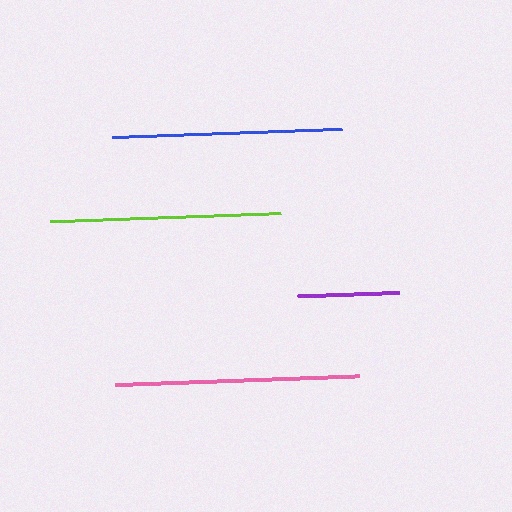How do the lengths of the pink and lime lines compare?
The pink and lime lines are approximately the same length.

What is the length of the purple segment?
The purple segment is approximately 102 pixels long.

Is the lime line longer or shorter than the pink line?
The pink line is longer than the lime line.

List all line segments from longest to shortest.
From longest to shortest: pink, lime, blue, purple.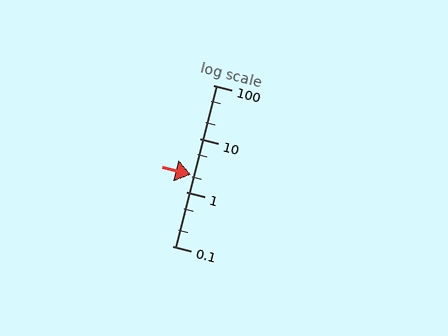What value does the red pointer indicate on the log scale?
The pointer indicates approximately 2.1.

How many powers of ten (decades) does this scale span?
The scale spans 3 decades, from 0.1 to 100.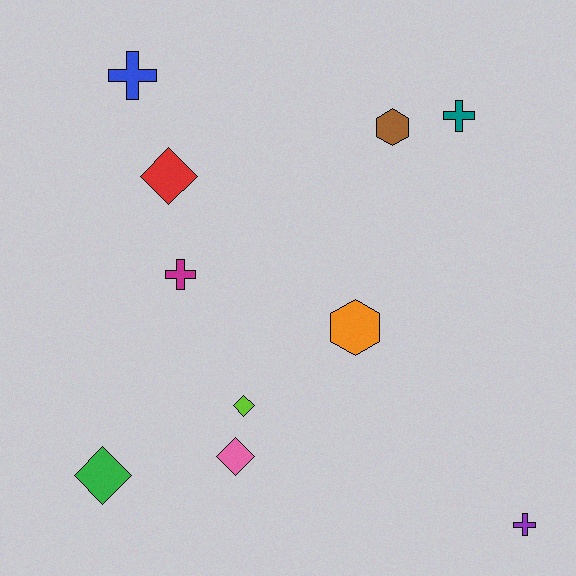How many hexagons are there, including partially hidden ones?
There are 2 hexagons.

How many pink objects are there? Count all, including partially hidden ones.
There is 1 pink object.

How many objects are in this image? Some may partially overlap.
There are 10 objects.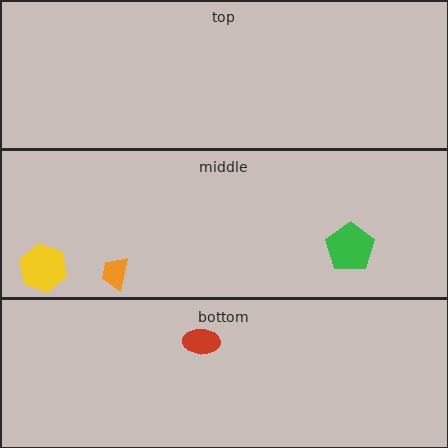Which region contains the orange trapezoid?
The middle region.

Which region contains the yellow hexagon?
The middle region.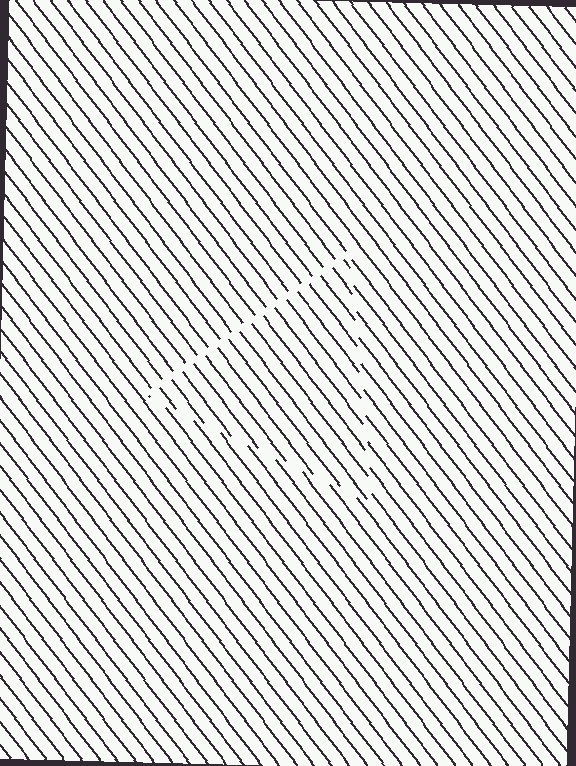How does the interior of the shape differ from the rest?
The interior of the shape contains the same grating, shifted by half a period — the contour is defined by the phase discontinuity where line-ends from the inner and outer gratings abut.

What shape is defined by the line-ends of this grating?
An illusory triangle. The interior of the shape contains the same grating, shifted by half a period — the contour is defined by the phase discontinuity where line-ends from the inner and outer gratings abut.